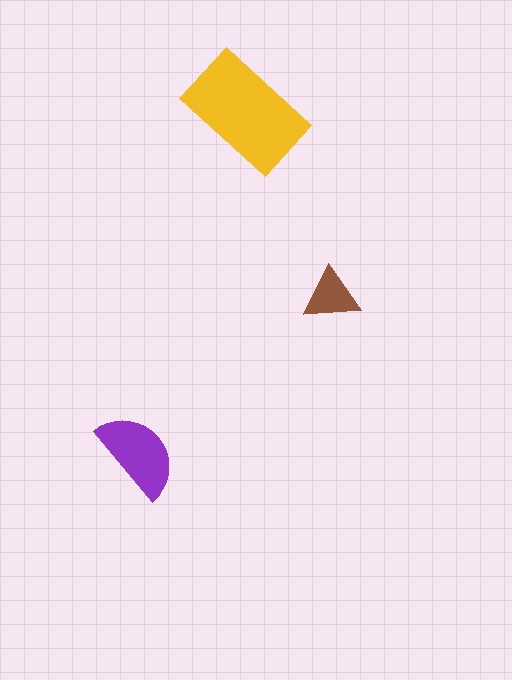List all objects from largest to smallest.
The yellow rectangle, the purple semicircle, the brown triangle.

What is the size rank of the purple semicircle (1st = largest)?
2nd.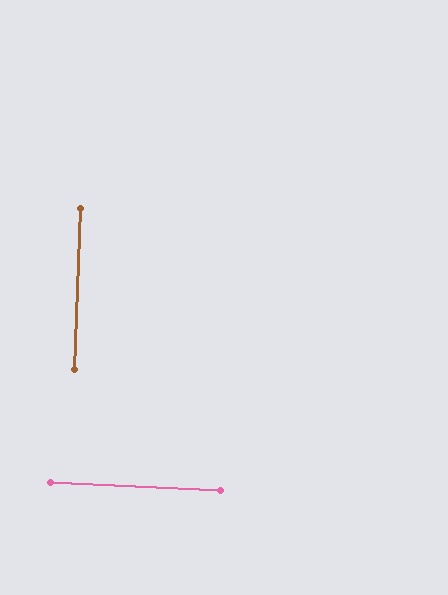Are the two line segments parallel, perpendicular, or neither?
Perpendicular — they meet at approximately 90°.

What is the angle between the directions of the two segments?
Approximately 90 degrees.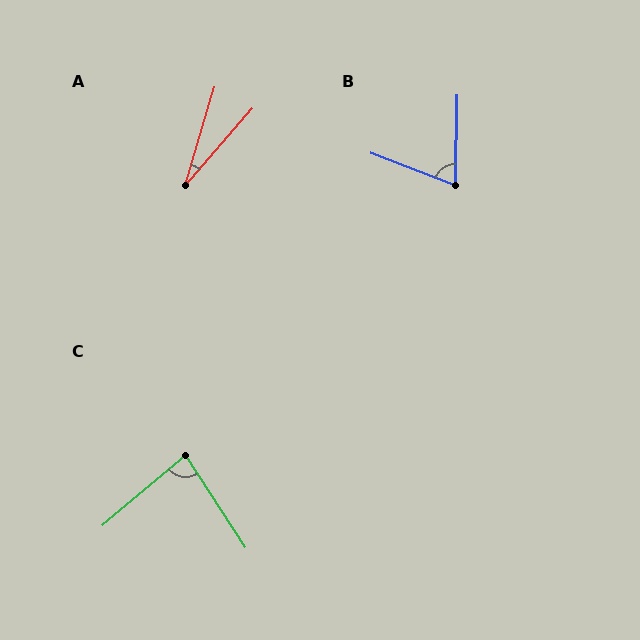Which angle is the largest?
C, at approximately 83 degrees.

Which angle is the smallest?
A, at approximately 24 degrees.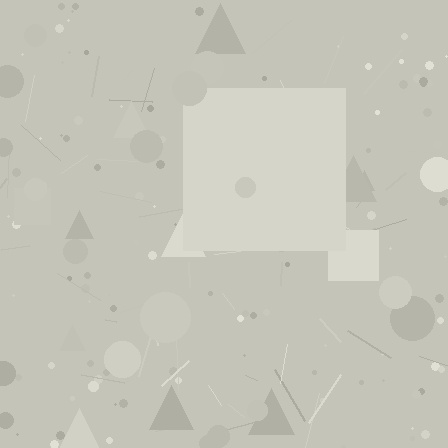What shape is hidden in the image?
A square is hidden in the image.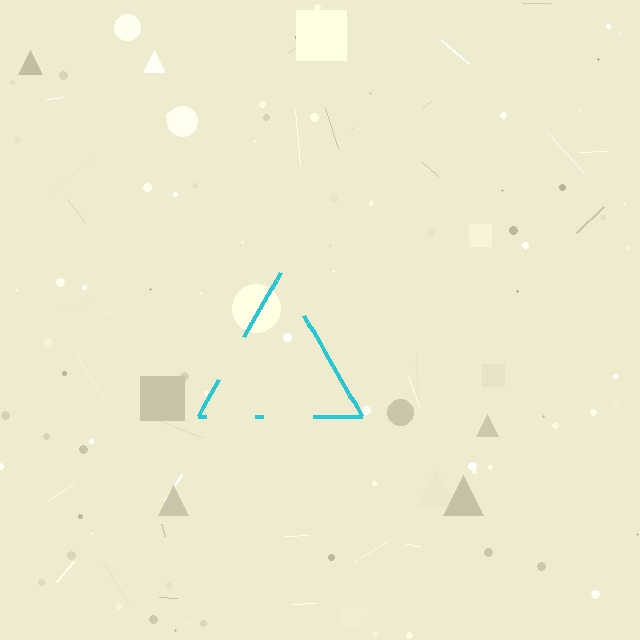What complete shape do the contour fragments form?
The contour fragments form a triangle.